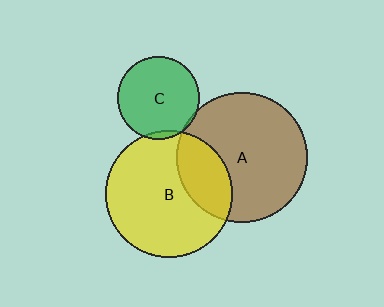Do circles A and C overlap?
Yes.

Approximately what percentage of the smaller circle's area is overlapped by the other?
Approximately 5%.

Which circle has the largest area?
Circle A (brown).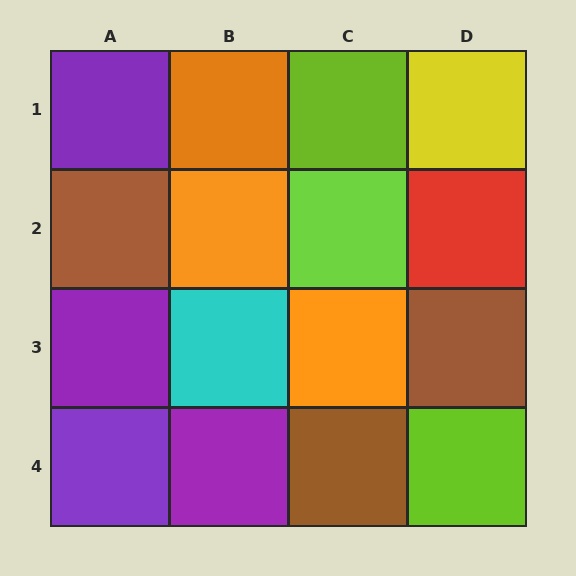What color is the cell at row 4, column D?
Lime.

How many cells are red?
1 cell is red.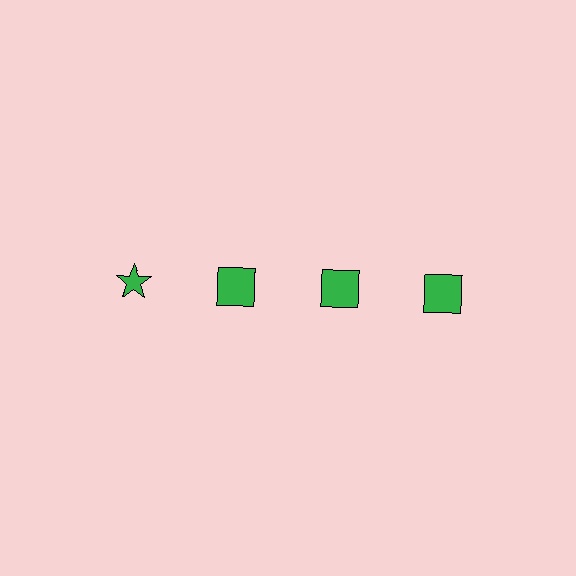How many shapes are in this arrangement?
There are 4 shapes arranged in a grid pattern.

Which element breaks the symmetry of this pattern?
The green star in the top row, leftmost column breaks the symmetry. All other shapes are green squares.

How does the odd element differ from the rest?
It has a different shape: star instead of square.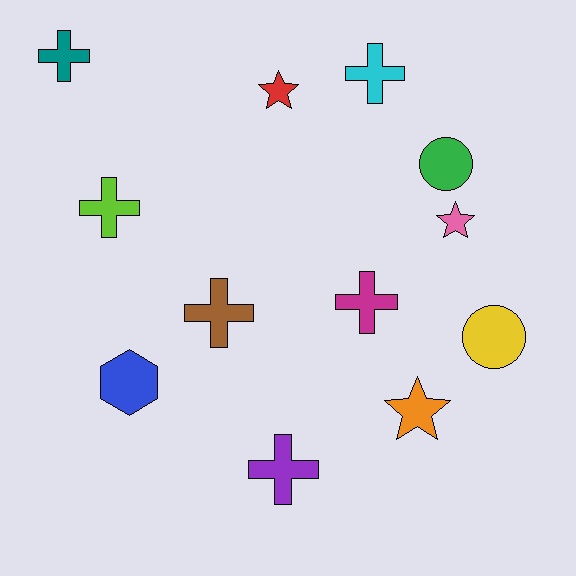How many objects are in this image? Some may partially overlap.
There are 12 objects.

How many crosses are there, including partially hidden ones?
There are 6 crosses.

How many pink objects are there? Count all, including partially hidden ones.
There is 1 pink object.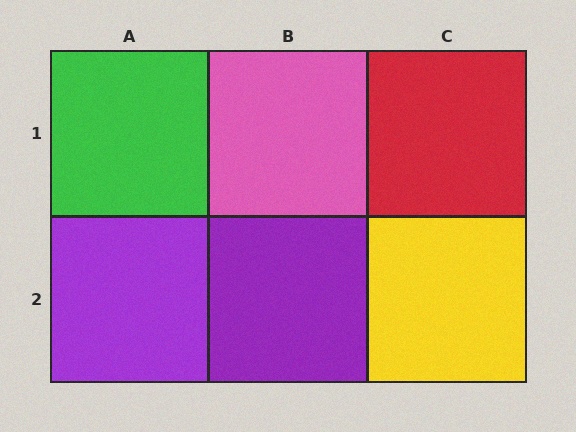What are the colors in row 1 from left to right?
Green, pink, red.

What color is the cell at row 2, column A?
Purple.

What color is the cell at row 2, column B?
Purple.